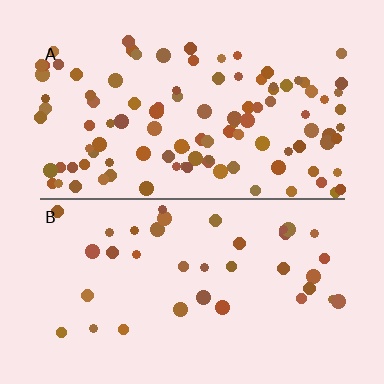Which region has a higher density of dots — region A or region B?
A (the top).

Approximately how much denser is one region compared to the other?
Approximately 2.8× — region A over region B.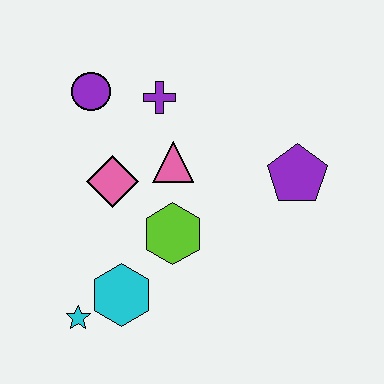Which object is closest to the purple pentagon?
The pink triangle is closest to the purple pentagon.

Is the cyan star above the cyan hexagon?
No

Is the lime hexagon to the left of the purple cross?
No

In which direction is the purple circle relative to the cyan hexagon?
The purple circle is above the cyan hexagon.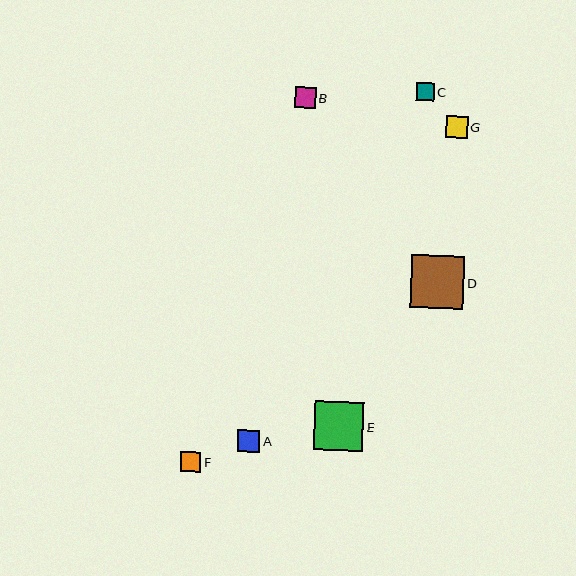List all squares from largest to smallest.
From largest to smallest: D, E, A, G, B, F, C.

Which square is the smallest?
Square C is the smallest with a size of approximately 17 pixels.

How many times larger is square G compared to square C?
Square G is approximately 1.3 times the size of square C.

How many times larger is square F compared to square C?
Square F is approximately 1.2 times the size of square C.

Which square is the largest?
Square D is the largest with a size of approximately 53 pixels.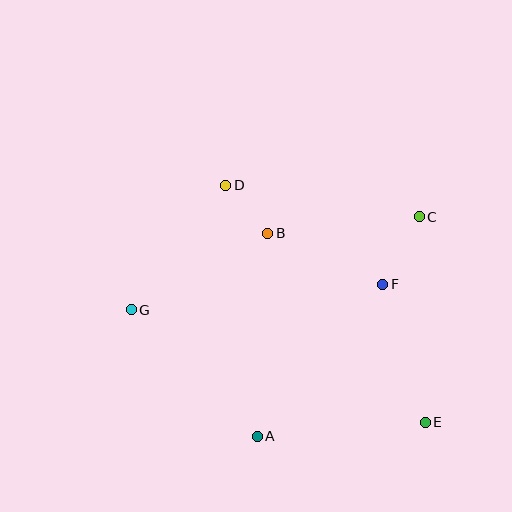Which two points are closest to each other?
Points B and D are closest to each other.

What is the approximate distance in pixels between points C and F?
The distance between C and F is approximately 77 pixels.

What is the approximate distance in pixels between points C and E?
The distance between C and E is approximately 206 pixels.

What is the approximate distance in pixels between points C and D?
The distance between C and D is approximately 196 pixels.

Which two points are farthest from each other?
Points E and G are farthest from each other.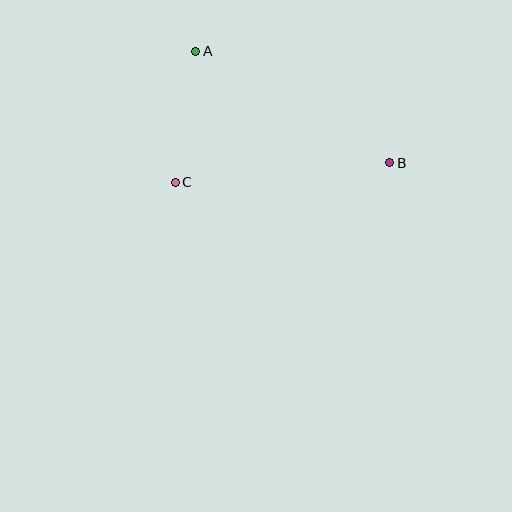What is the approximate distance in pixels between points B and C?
The distance between B and C is approximately 216 pixels.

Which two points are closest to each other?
Points A and C are closest to each other.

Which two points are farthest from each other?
Points A and B are farthest from each other.